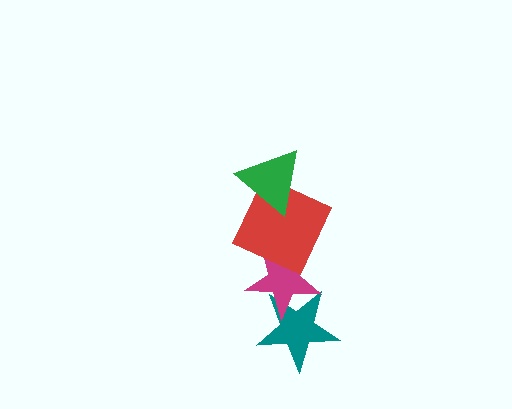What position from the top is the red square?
The red square is 2nd from the top.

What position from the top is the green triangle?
The green triangle is 1st from the top.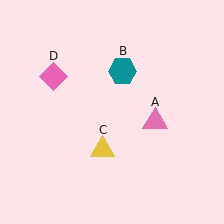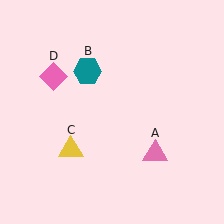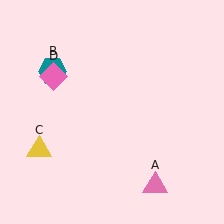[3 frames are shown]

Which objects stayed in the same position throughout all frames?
Pink diamond (object D) remained stationary.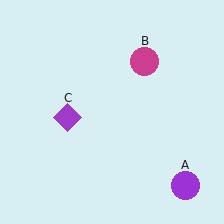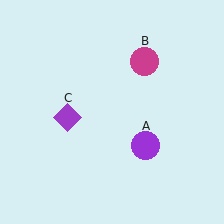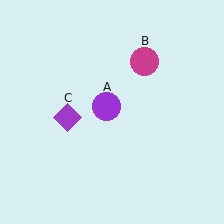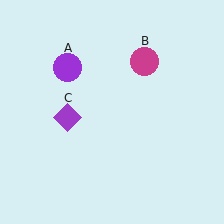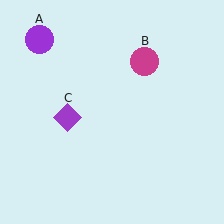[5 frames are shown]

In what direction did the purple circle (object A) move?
The purple circle (object A) moved up and to the left.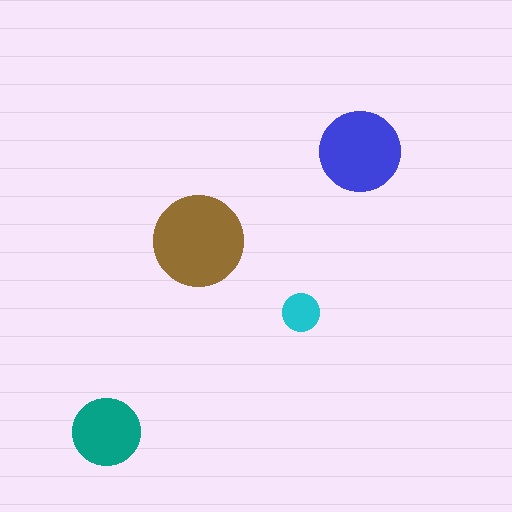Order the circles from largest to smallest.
the brown one, the blue one, the teal one, the cyan one.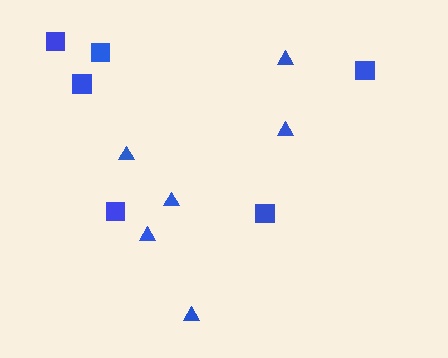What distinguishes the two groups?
There are 2 groups: one group of triangles (6) and one group of squares (6).